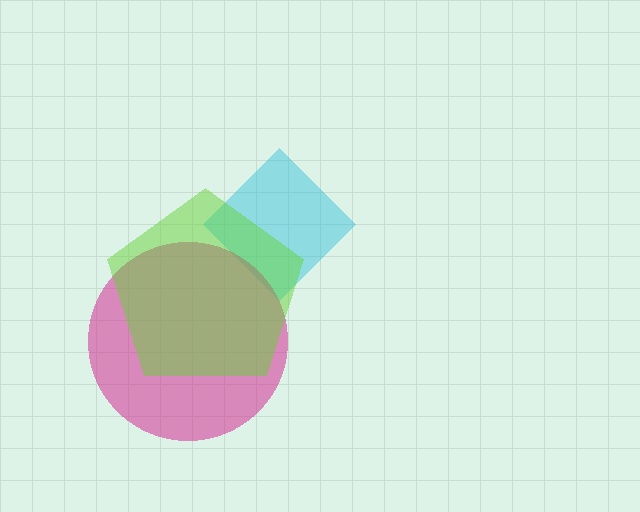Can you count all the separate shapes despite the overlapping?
Yes, there are 3 separate shapes.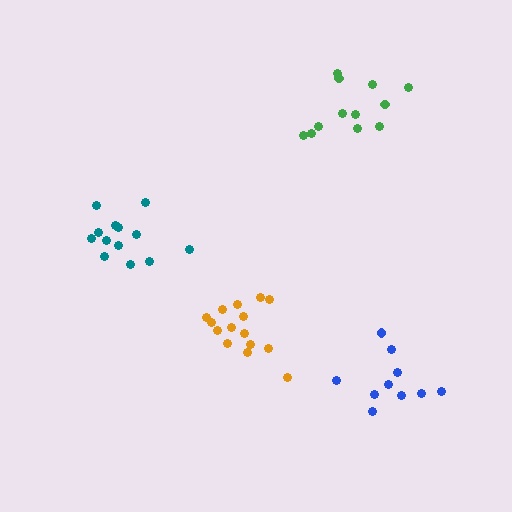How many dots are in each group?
Group 1: 15 dots, Group 2: 13 dots, Group 3: 12 dots, Group 4: 10 dots (50 total).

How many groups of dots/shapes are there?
There are 4 groups.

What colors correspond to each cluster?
The clusters are colored: orange, teal, green, blue.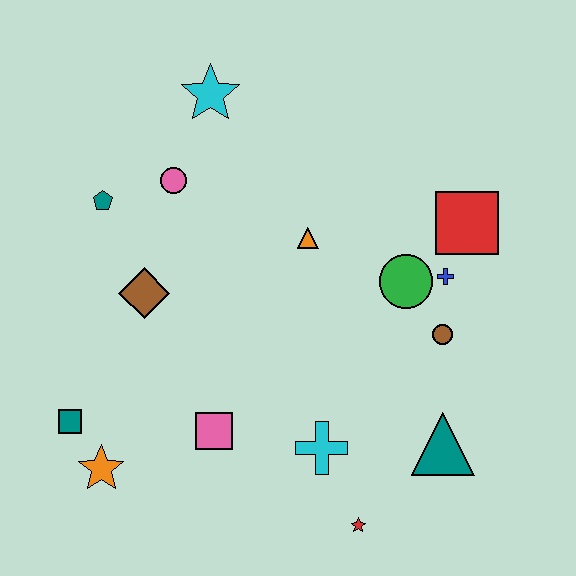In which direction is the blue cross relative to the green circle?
The blue cross is to the right of the green circle.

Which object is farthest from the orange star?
The red square is farthest from the orange star.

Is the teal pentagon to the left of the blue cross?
Yes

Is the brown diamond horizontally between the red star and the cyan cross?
No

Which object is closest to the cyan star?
The pink circle is closest to the cyan star.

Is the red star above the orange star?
No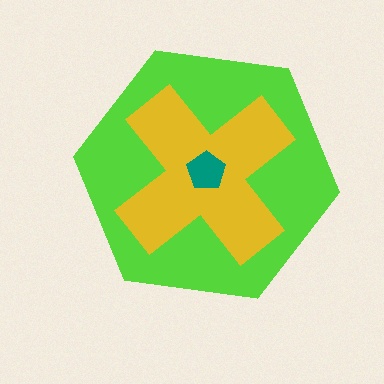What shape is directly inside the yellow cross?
The teal pentagon.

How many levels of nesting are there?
3.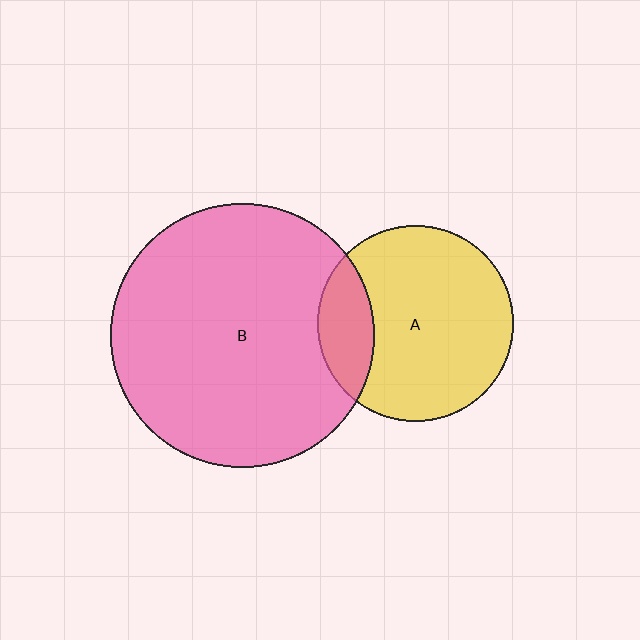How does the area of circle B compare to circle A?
Approximately 1.8 times.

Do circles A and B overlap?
Yes.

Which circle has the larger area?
Circle B (pink).